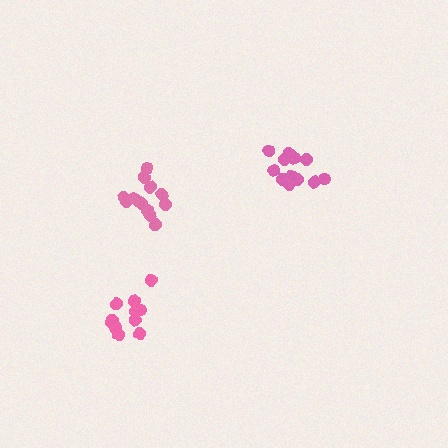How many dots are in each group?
Group 1: 13 dots, Group 2: 13 dots, Group 3: 11 dots (37 total).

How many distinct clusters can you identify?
There are 3 distinct clusters.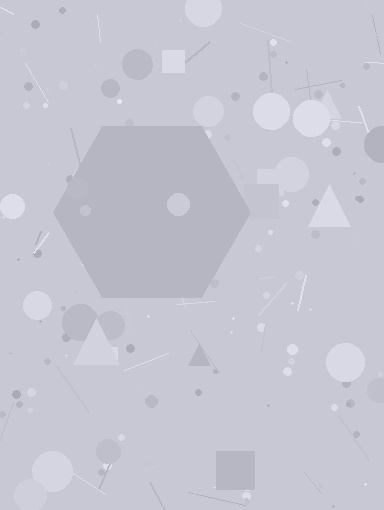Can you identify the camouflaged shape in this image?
The camouflaged shape is a hexagon.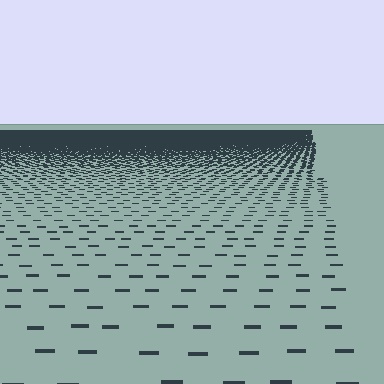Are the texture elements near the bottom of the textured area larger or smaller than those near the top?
Larger. Near the bottom, elements are closer to the viewer and appear at a bigger on-screen size.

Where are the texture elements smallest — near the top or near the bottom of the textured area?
Near the top.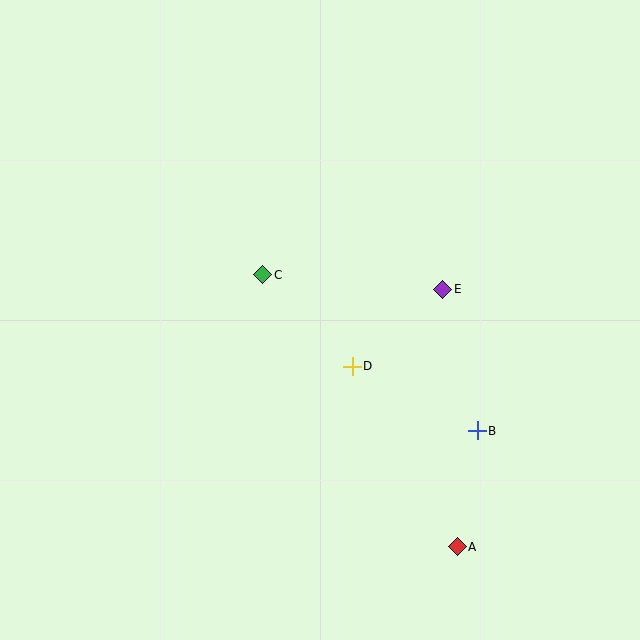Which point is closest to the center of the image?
Point D at (352, 366) is closest to the center.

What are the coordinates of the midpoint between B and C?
The midpoint between B and C is at (370, 353).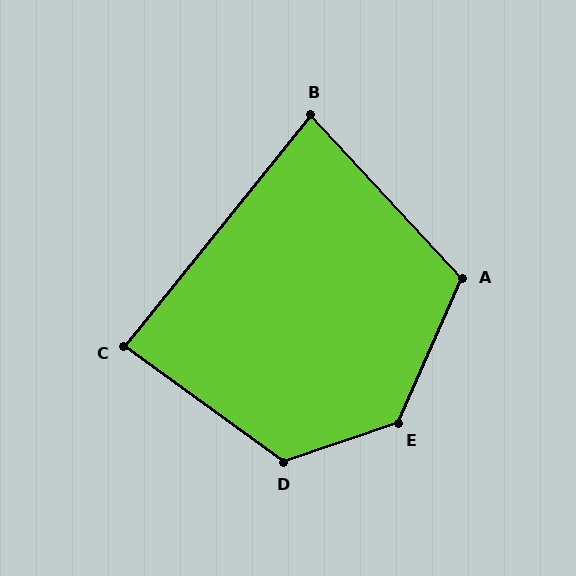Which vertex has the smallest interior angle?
B, at approximately 82 degrees.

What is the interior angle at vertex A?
Approximately 113 degrees (obtuse).